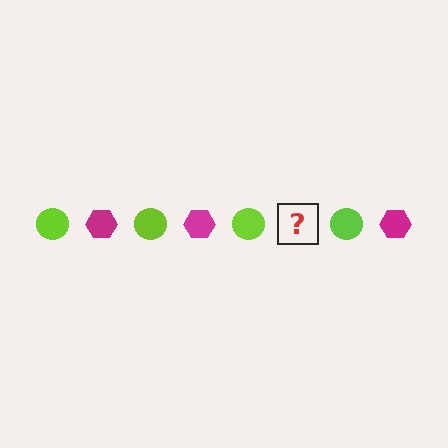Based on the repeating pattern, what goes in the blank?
The blank should be a magenta hexagon.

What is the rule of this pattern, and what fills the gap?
The rule is that the pattern alternates between lime circle and magenta hexagon. The gap should be filled with a magenta hexagon.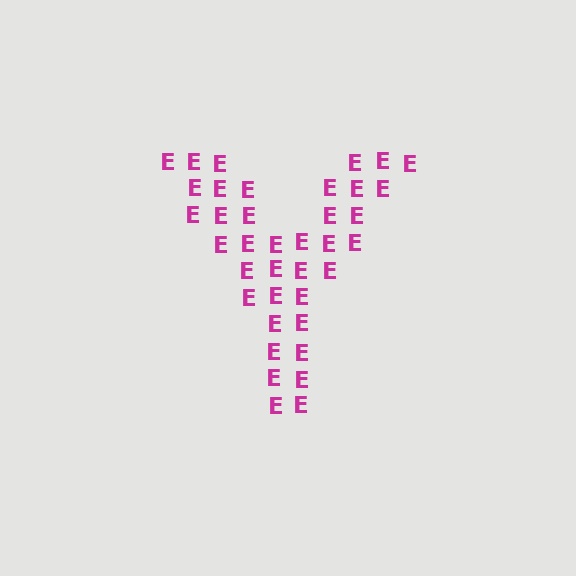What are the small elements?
The small elements are letter E's.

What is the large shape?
The large shape is the letter Y.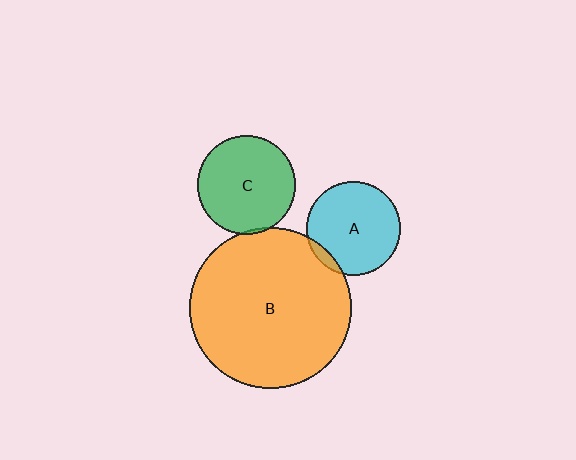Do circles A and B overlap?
Yes.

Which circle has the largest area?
Circle B (orange).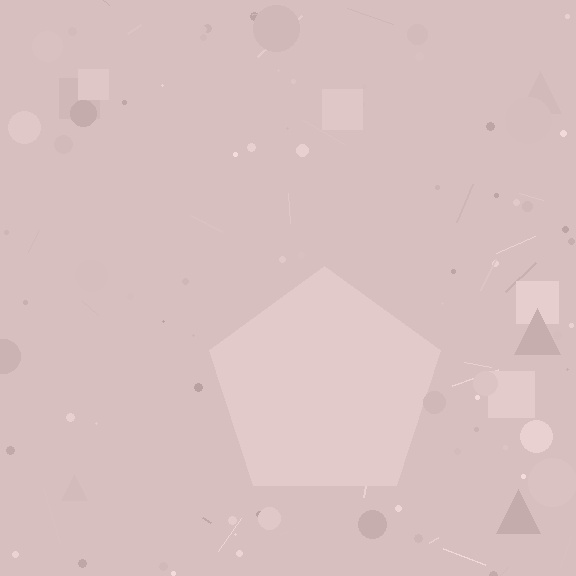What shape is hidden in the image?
A pentagon is hidden in the image.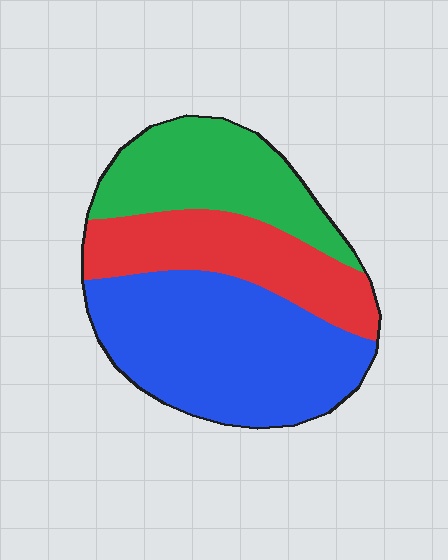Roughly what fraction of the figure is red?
Red covers roughly 25% of the figure.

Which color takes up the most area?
Blue, at roughly 45%.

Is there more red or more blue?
Blue.